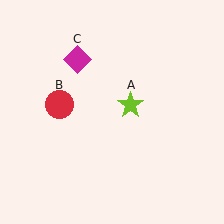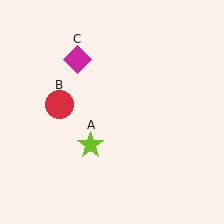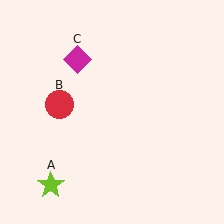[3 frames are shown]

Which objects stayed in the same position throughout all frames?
Red circle (object B) and magenta diamond (object C) remained stationary.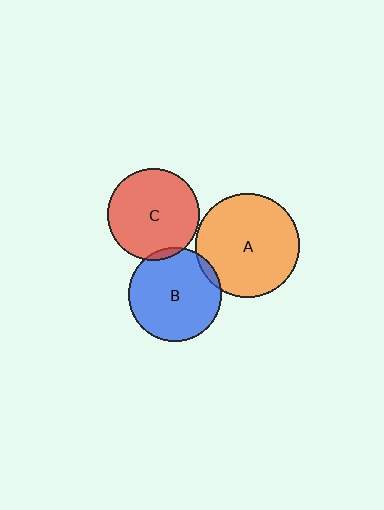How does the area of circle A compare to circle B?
Approximately 1.2 times.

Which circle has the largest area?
Circle A (orange).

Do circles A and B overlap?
Yes.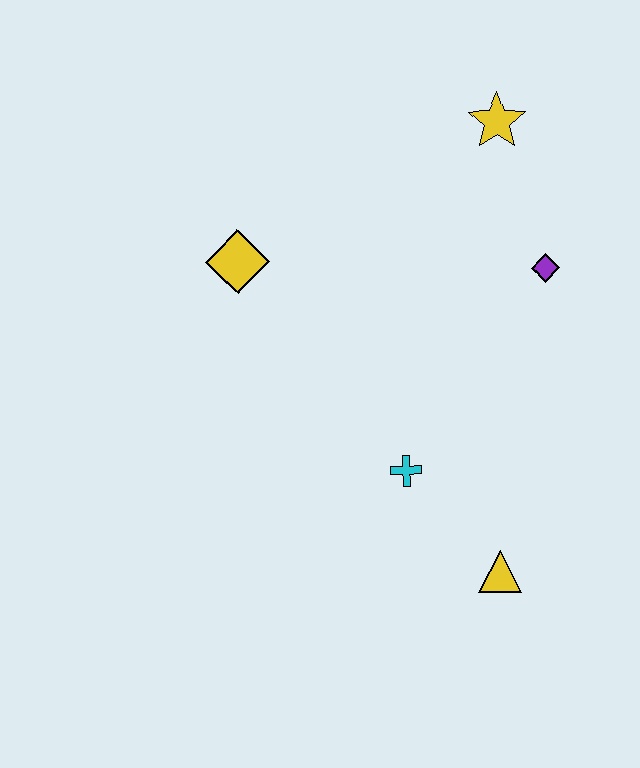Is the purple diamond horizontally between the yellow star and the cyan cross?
No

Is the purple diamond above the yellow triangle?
Yes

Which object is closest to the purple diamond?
The yellow star is closest to the purple diamond.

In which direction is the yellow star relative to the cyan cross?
The yellow star is above the cyan cross.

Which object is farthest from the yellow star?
The yellow triangle is farthest from the yellow star.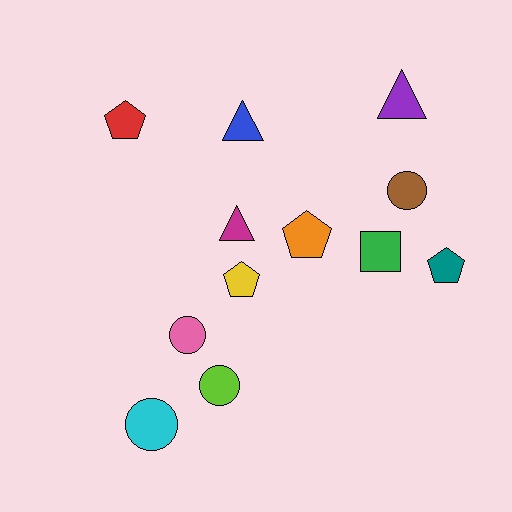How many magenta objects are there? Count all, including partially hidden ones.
There is 1 magenta object.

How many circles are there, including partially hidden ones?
There are 4 circles.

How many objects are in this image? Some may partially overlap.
There are 12 objects.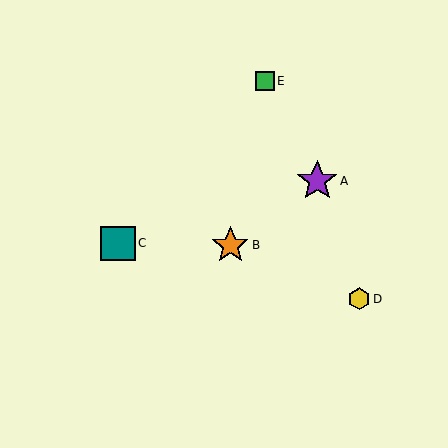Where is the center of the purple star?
The center of the purple star is at (317, 181).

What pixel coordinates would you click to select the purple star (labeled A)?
Click at (317, 181) to select the purple star A.